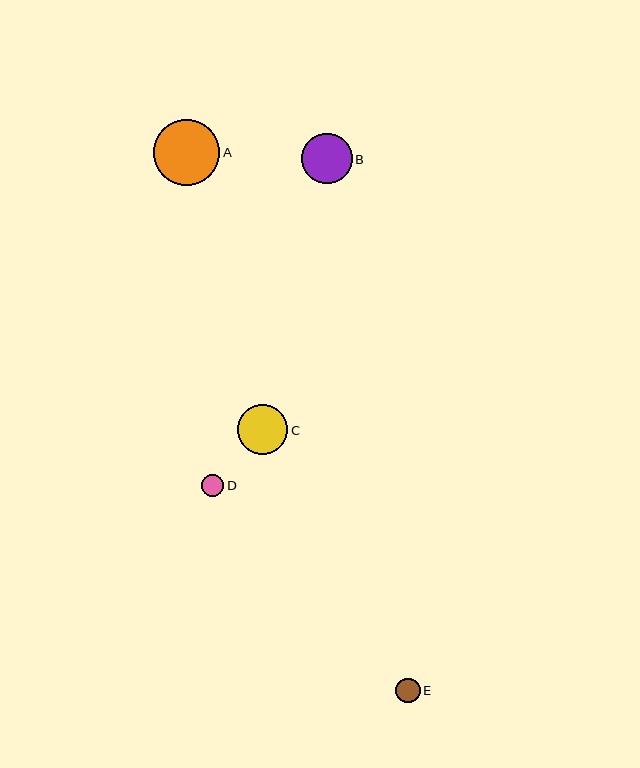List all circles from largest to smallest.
From largest to smallest: A, B, C, E, D.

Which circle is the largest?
Circle A is the largest with a size of approximately 66 pixels.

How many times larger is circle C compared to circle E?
Circle C is approximately 2.0 times the size of circle E.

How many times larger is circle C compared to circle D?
Circle C is approximately 2.2 times the size of circle D.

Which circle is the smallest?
Circle D is the smallest with a size of approximately 22 pixels.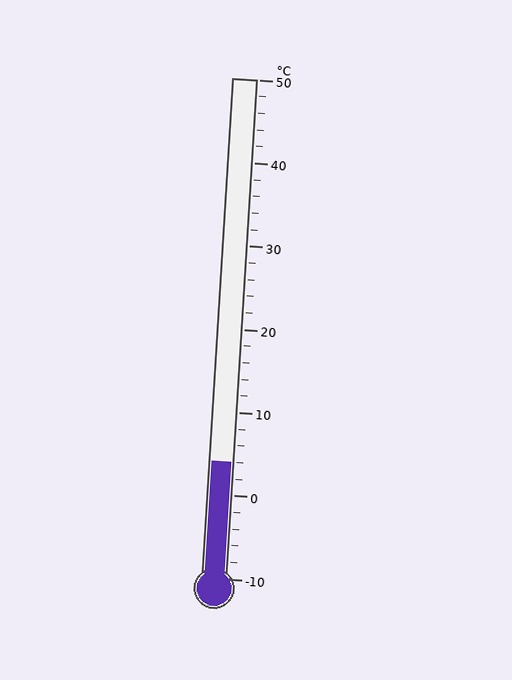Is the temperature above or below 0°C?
The temperature is above 0°C.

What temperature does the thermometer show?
The thermometer shows approximately 4°C.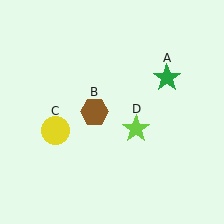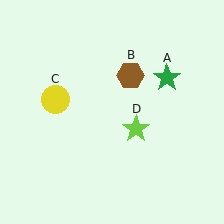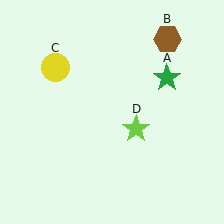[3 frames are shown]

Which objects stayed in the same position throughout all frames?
Green star (object A) and lime star (object D) remained stationary.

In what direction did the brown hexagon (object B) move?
The brown hexagon (object B) moved up and to the right.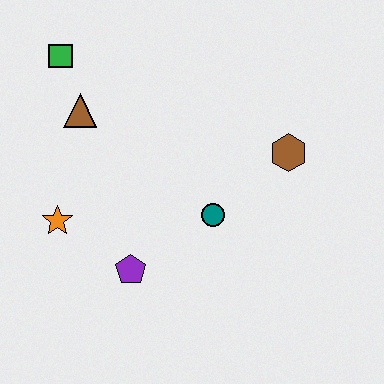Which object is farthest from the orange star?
The brown hexagon is farthest from the orange star.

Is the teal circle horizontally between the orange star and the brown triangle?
No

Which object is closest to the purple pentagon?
The orange star is closest to the purple pentagon.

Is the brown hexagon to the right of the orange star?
Yes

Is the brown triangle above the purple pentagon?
Yes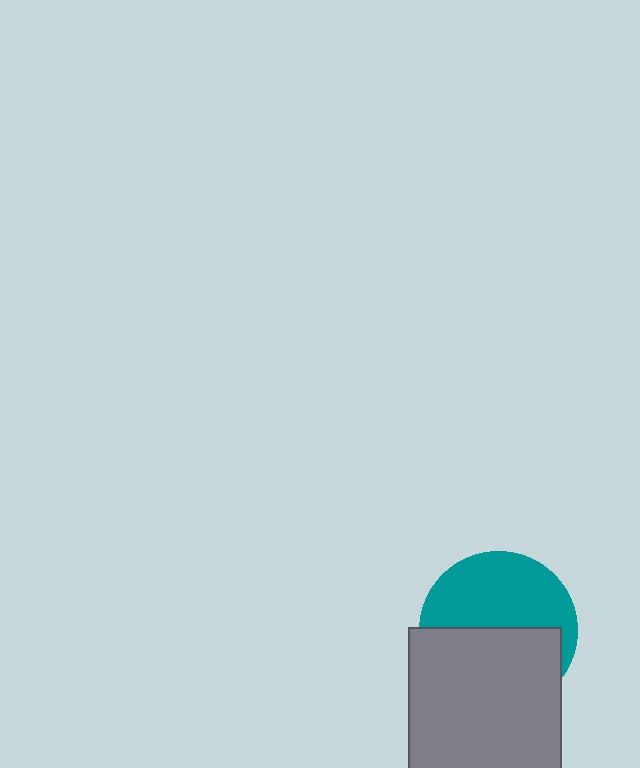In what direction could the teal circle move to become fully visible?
The teal circle could move up. That would shift it out from behind the gray rectangle entirely.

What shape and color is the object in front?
The object in front is a gray rectangle.